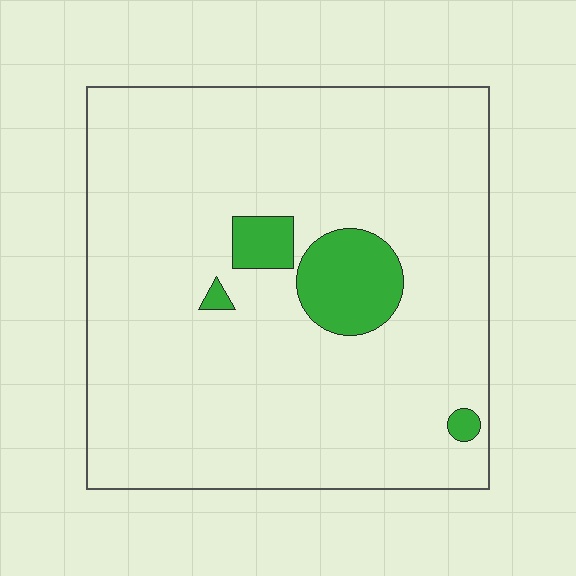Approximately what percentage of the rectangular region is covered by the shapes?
Approximately 10%.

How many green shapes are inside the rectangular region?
4.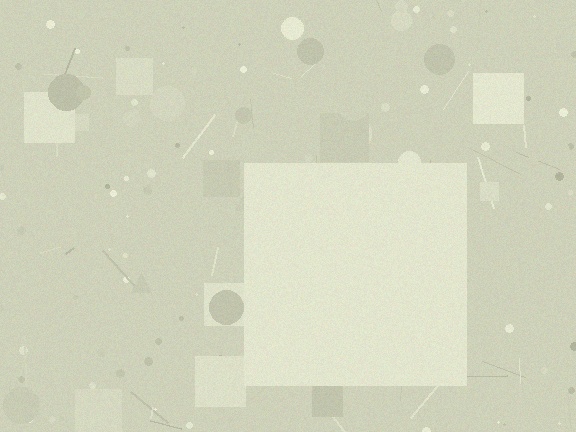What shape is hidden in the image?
A square is hidden in the image.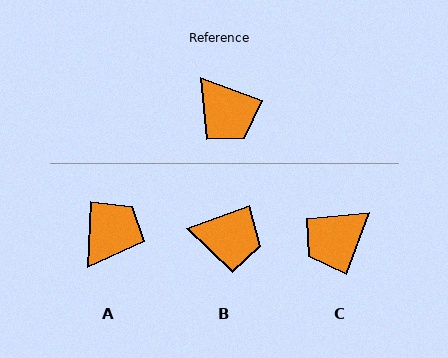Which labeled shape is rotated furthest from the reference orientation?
A, about 108 degrees away.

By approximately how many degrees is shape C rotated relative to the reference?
Approximately 90 degrees clockwise.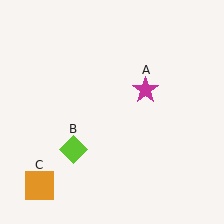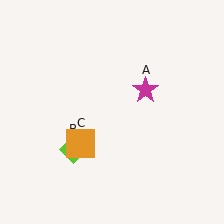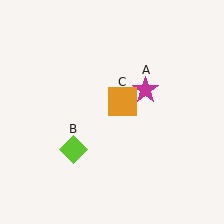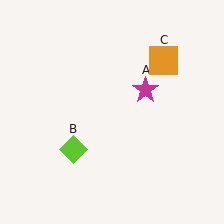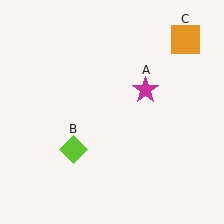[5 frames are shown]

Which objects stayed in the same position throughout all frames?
Magenta star (object A) and lime diamond (object B) remained stationary.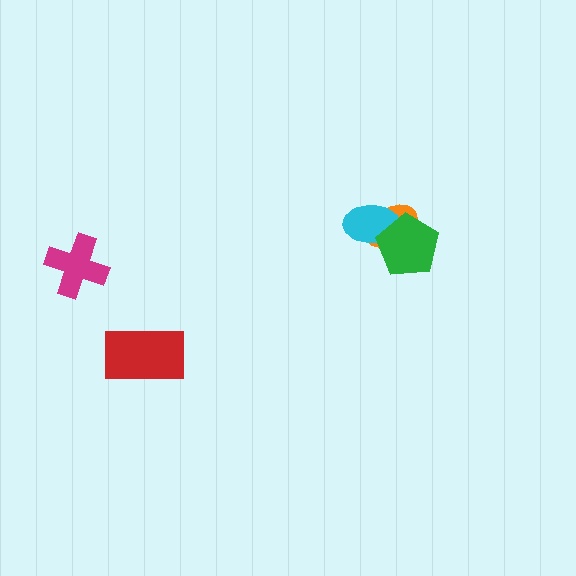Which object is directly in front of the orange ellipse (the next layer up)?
The cyan ellipse is directly in front of the orange ellipse.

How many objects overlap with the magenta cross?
0 objects overlap with the magenta cross.